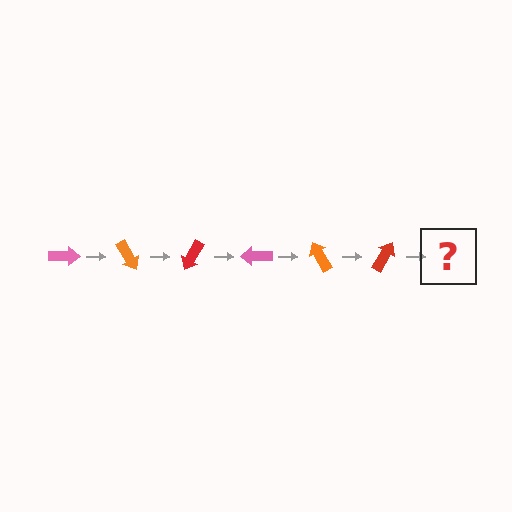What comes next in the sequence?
The next element should be a pink arrow, rotated 360 degrees from the start.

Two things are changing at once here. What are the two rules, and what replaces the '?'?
The two rules are that it rotates 60 degrees each step and the color cycles through pink, orange, and red. The '?' should be a pink arrow, rotated 360 degrees from the start.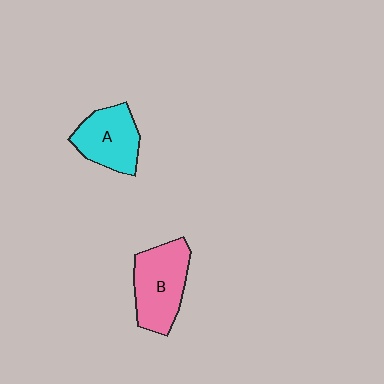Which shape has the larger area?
Shape B (pink).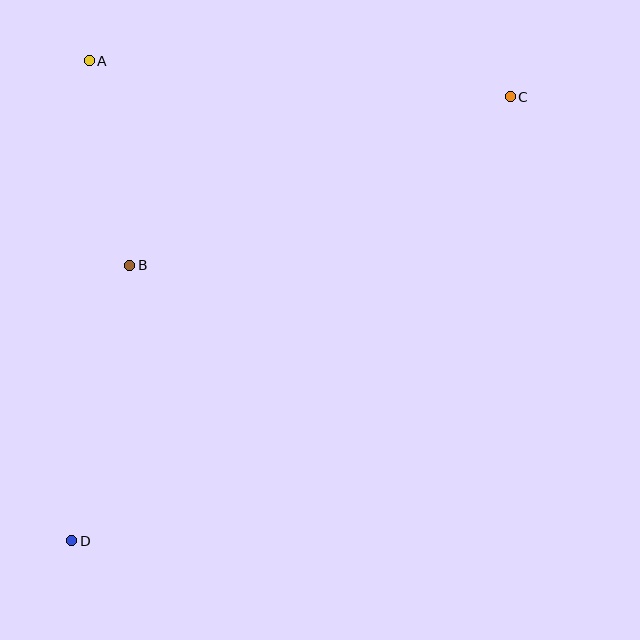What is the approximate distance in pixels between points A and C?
The distance between A and C is approximately 423 pixels.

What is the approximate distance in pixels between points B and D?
The distance between B and D is approximately 282 pixels.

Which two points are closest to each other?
Points A and B are closest to each other.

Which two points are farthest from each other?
Points C and D are farthest from each other.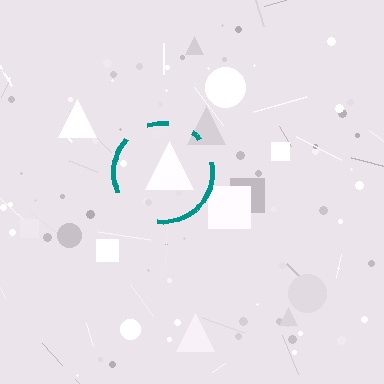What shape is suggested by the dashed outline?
The dashed outline suggests a circle.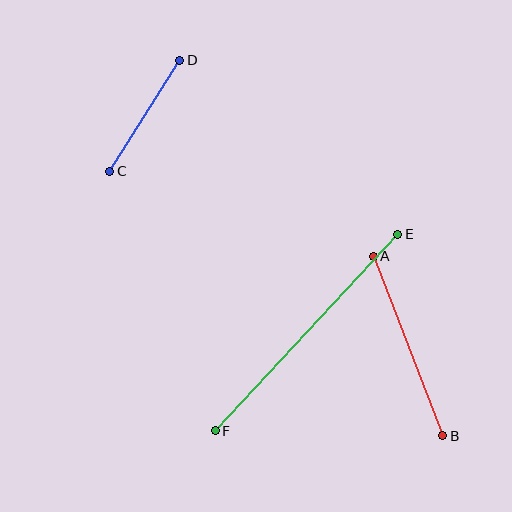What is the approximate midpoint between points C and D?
The midpoint is at approximately (145, 116) pixels.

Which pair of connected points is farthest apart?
Points E and F are farthest apart.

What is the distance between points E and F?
The distance is approximately 268 pixels.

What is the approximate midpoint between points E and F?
The midpoint is at approximately (306, 332) pixels.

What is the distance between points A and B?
The distance is approximately 192 pixels.